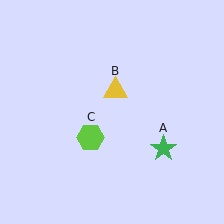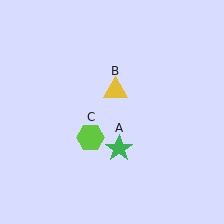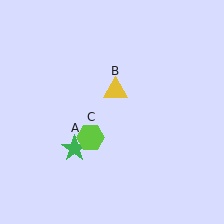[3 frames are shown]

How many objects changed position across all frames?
1 object changed position: green star (object A).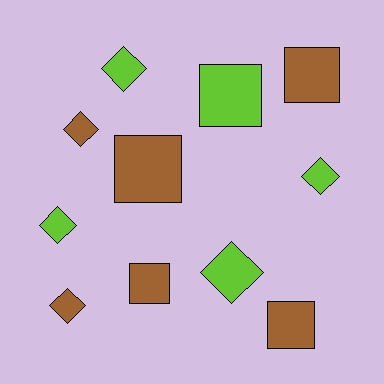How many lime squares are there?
There is 1 lime square.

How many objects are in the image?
There are 11 objects.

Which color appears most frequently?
Brown, with 6 objects.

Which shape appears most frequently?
Diamond, with 6 objects.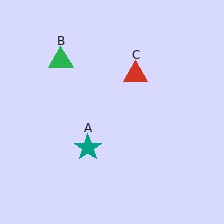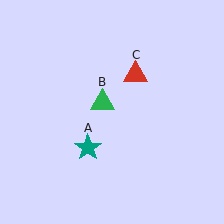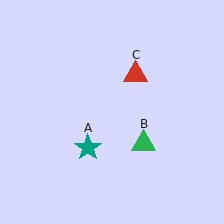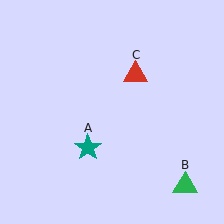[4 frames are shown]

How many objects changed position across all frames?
1 object changed position: green triangle (object B).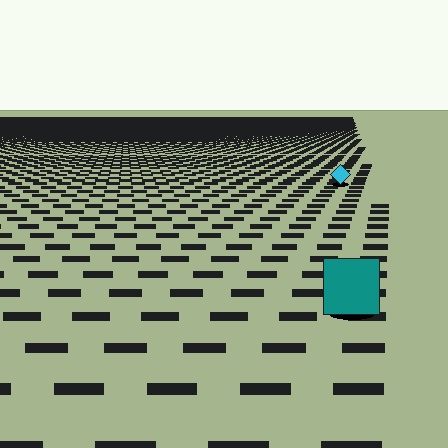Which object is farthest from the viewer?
The cyan diamond is farthest from the viewer. It appears smaller and the ground texture around it is denser.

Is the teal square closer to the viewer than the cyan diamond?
Yes. The teal square is closer — you can tell from the texture gradient: the ground texture is coarser near it.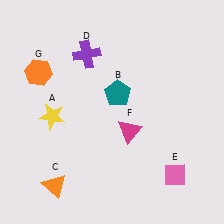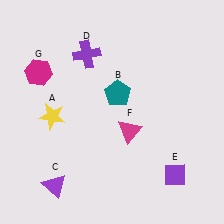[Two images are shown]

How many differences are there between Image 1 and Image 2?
There are 3 differences between the two images.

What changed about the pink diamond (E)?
In Image 1, E is pink. In Image 2, it changed to purple.